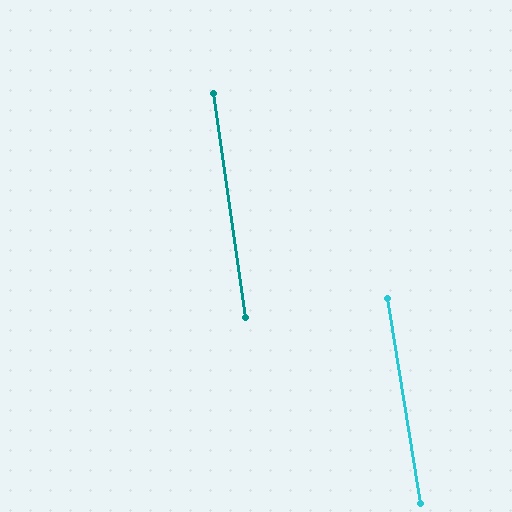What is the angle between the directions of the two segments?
Approximately 1 degree.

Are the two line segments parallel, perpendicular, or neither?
Parallel — their directions differ by only 1.4°.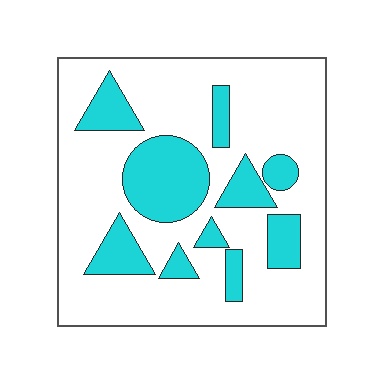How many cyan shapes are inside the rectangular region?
10.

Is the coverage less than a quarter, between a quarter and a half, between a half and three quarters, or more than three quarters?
Between a quarter and a half.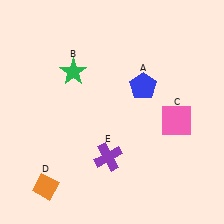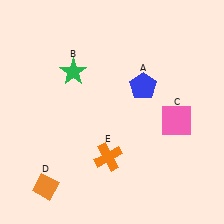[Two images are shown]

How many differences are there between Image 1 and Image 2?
There is 1 difference between the two images.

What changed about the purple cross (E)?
In Image 1, E is purple. In Image 2, it changed to orange.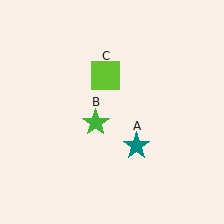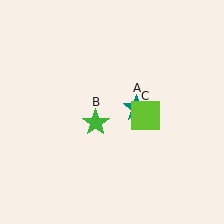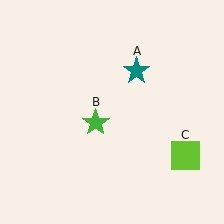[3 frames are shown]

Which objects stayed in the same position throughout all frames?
Green star (object B) remained stationary.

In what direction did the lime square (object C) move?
The lime square (object C) moved down and to the right.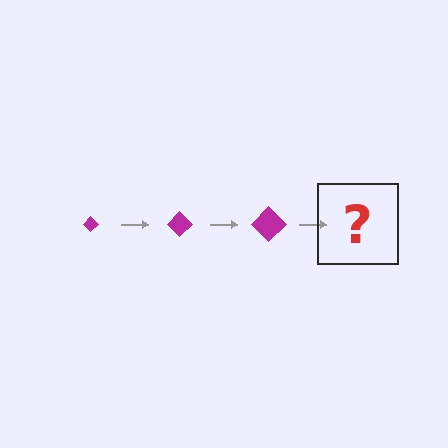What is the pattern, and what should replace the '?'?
The pattern is that the diamond gets progressively larger each step. The '?' should be a magenta diamond, larger than the previous one.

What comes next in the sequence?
The next element should be a magenta diamond, larger than the previous one.